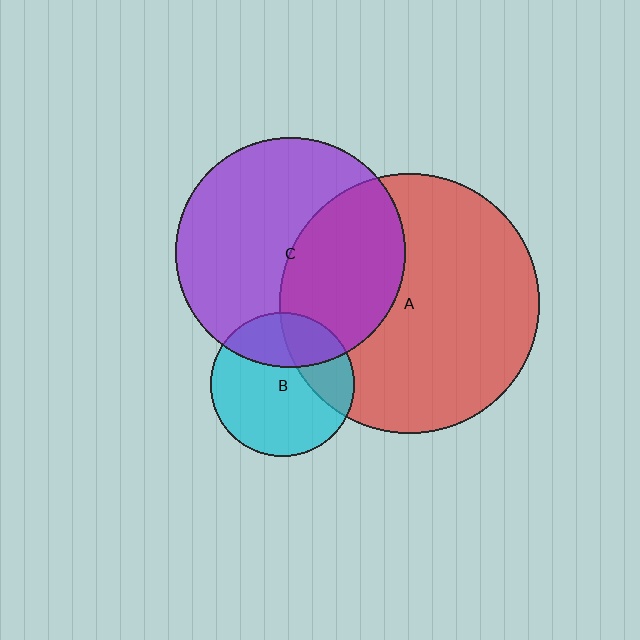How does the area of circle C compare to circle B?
Approximately 2.6 times.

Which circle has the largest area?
Circle A (red).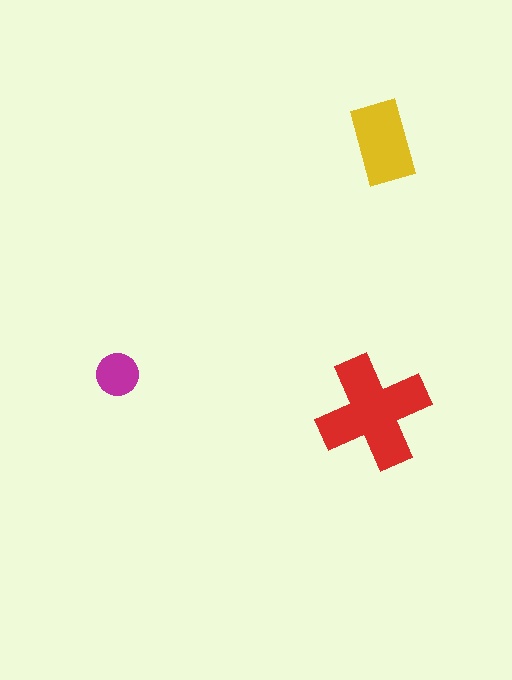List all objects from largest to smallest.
The red cross, the yellow rectangle, the magenta circle.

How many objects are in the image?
There are 3 objects in the image.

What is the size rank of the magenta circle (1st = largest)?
3rd.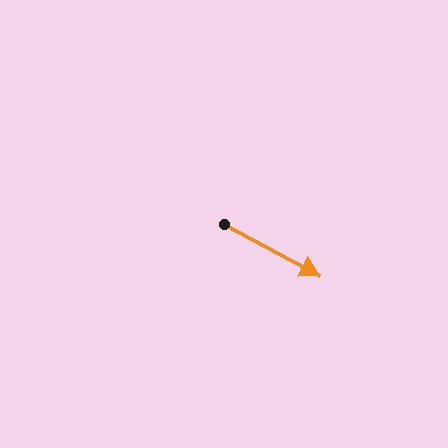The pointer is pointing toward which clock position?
Roughly 4 o'clock.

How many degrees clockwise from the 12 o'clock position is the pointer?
Approximately 118 degrees.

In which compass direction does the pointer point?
Southeast.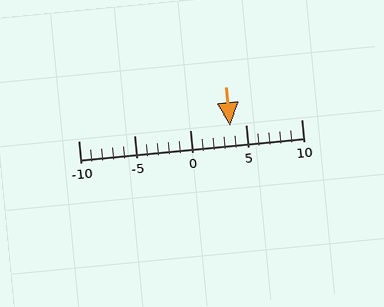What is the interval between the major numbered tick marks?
The major tick marks are spaced 5 units apart.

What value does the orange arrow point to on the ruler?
The orange arrow points to approximately 4.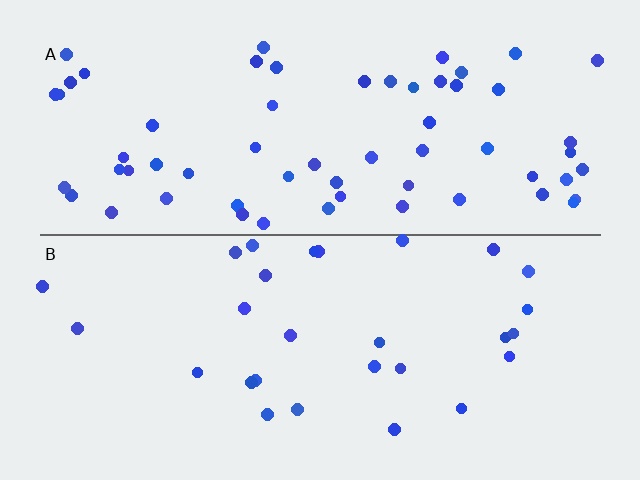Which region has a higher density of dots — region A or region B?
A (the top).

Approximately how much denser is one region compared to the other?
Approximately 2.2× — region A over region B.